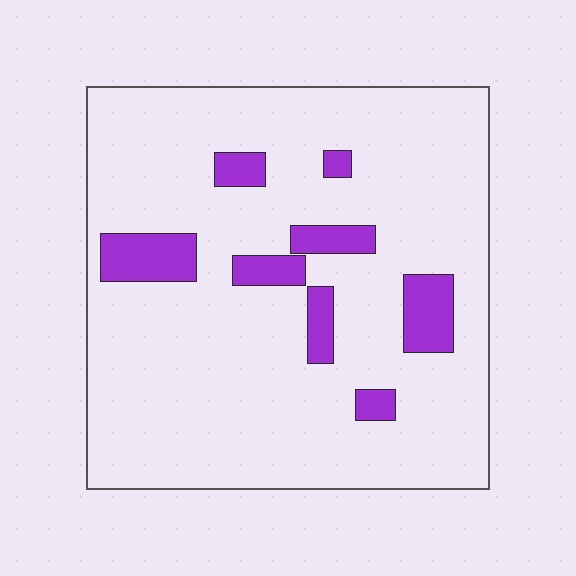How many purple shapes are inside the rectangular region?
8.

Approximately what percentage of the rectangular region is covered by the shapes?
Approximately 10%.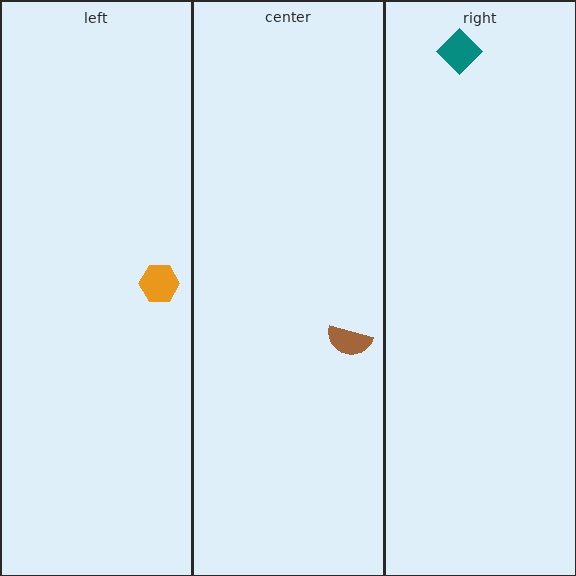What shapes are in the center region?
The brown semicircle.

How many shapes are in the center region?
1.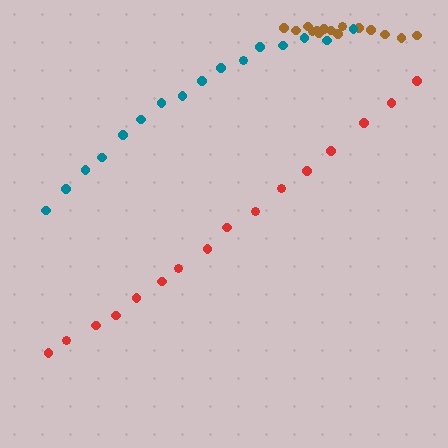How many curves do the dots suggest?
There are 3 distinct paths.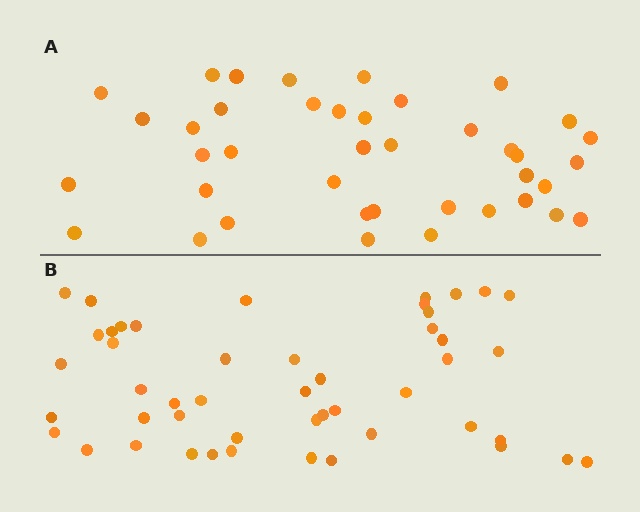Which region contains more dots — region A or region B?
Region B (the bottom region) has more dots.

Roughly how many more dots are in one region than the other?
Region B has roughly 8 or so more dots than region A.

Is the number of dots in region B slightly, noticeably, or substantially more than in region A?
Region B has only slightly more — the two regions are fairly close. The ratio is roughly 1.2 to 1.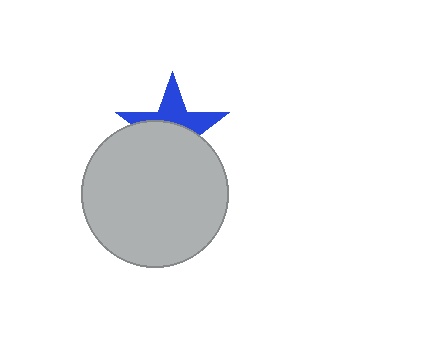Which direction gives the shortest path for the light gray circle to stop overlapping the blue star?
Moving down gives the shortest separation.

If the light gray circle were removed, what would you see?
You would see the complete blue star.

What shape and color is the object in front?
The object in front is a light gray circle.